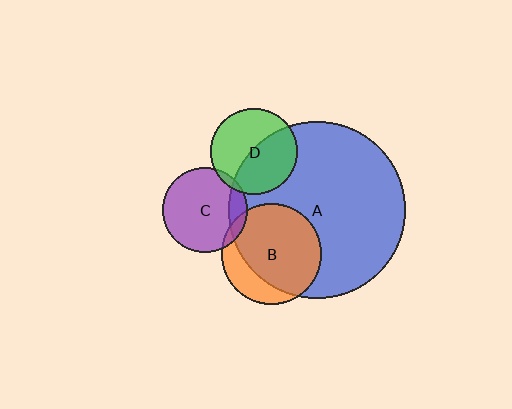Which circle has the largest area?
Circle A (blue).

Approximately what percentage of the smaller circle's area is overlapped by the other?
Approximately 50%.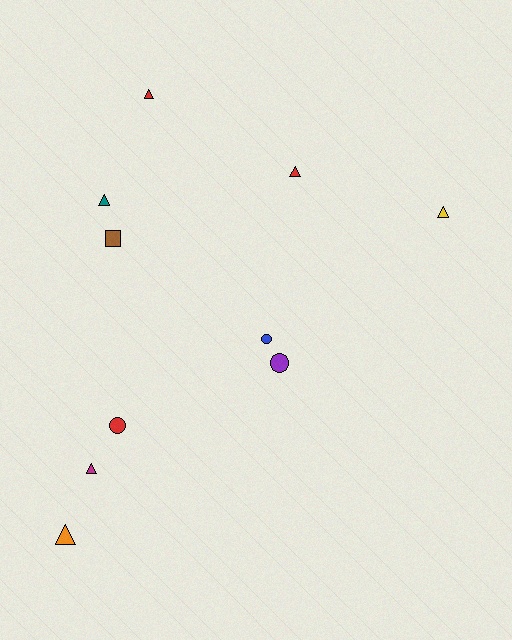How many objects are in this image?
There are 10 objects.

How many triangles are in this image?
There are 6 triangles.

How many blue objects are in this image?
There is 1 blue object.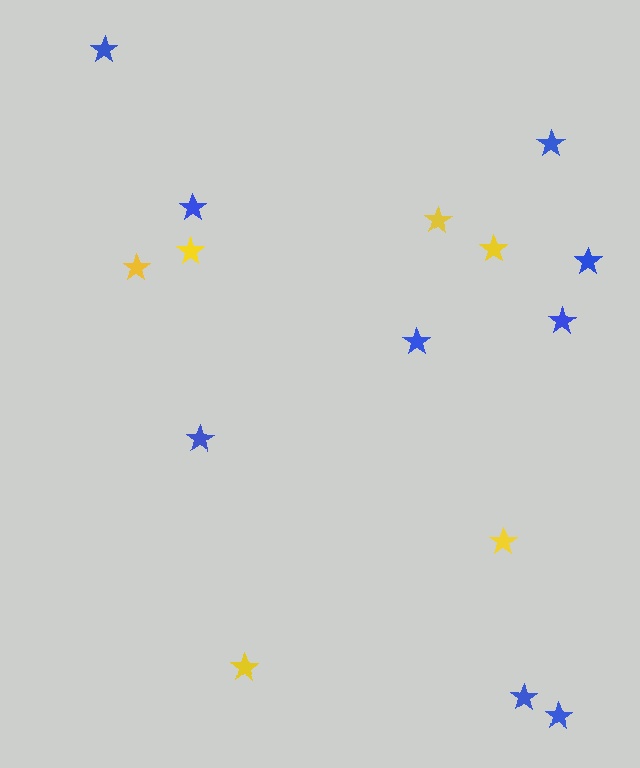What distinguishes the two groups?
There are 2 groups: one group of blue stars (9) and one group of yellow stars (6).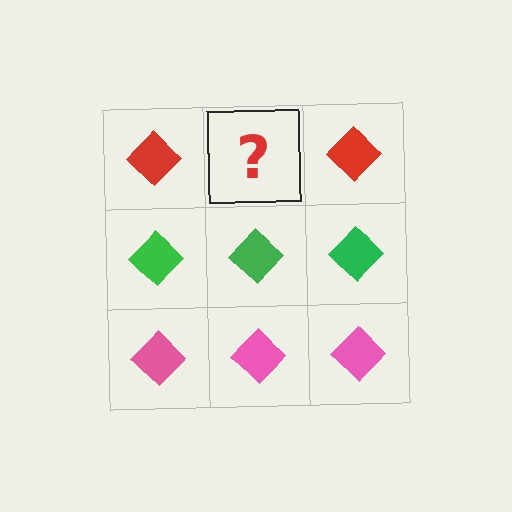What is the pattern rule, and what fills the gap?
The rule is that each row has a consistent color. The gap should be filled with a red diamond.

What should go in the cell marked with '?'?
The missing cell should contain a red diamond.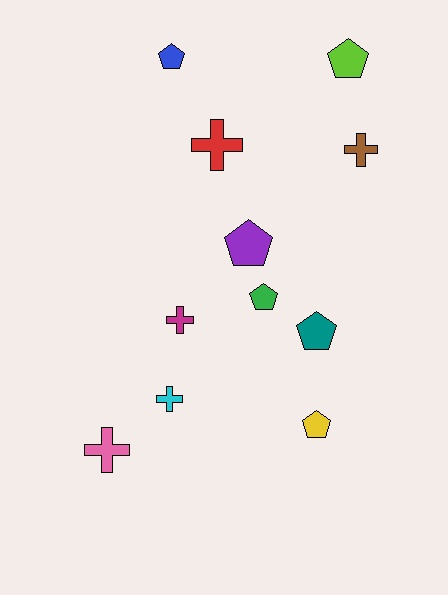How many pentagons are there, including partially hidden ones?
There are 6 pentagons.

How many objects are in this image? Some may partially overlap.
There are 11 objects.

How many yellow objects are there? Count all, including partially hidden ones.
There is 1 yellow object.